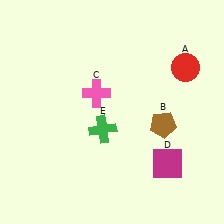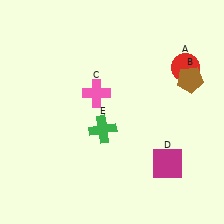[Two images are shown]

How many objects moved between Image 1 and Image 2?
1 object moved between the two images.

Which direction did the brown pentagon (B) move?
The brown pentagon (B) moved up.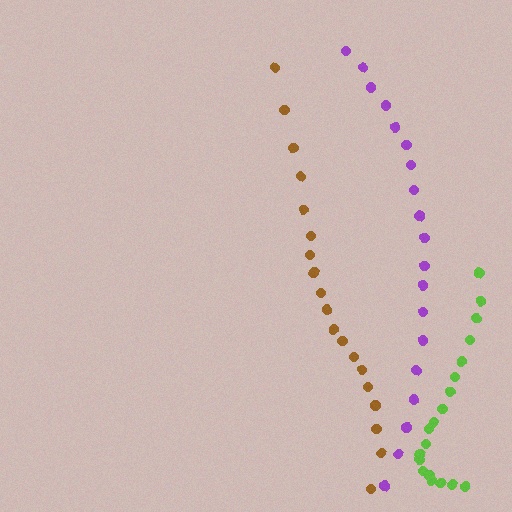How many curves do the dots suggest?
There are 3 distinct paths.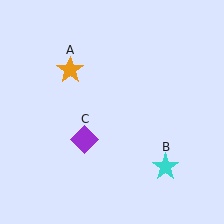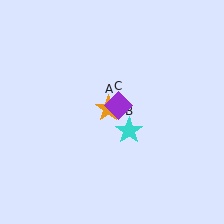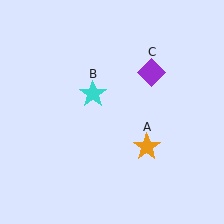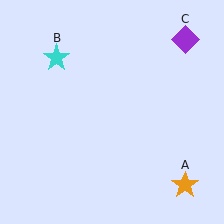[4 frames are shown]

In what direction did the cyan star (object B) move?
The cyan star (object B) moved up and to the left.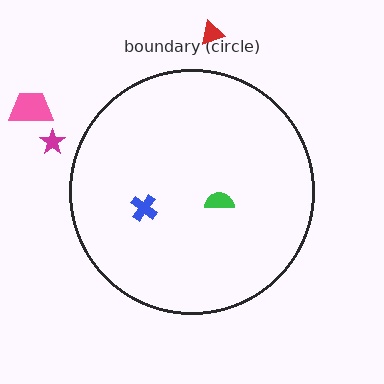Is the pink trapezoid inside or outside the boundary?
Outside.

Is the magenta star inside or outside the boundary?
Outside.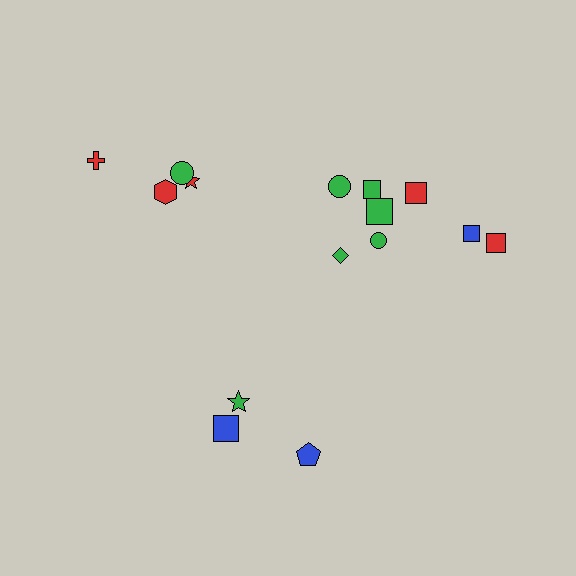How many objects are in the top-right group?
There are 8 objects.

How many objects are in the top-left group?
There are 4 objects.